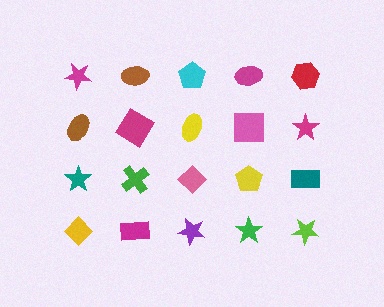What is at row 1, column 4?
A magenta ellipse.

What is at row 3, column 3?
A pink diamond.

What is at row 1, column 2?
A brown ellipse.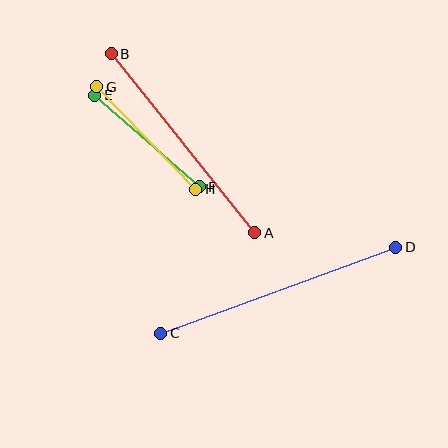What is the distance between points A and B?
The distance is approximately 229 pixels.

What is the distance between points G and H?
The distance is approximately 142 pixels.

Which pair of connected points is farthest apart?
Points C and D are farthest apart.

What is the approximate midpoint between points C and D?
The midpoint is at approximately (278, 290) pixels.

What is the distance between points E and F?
The distance is approximately 139 pixels.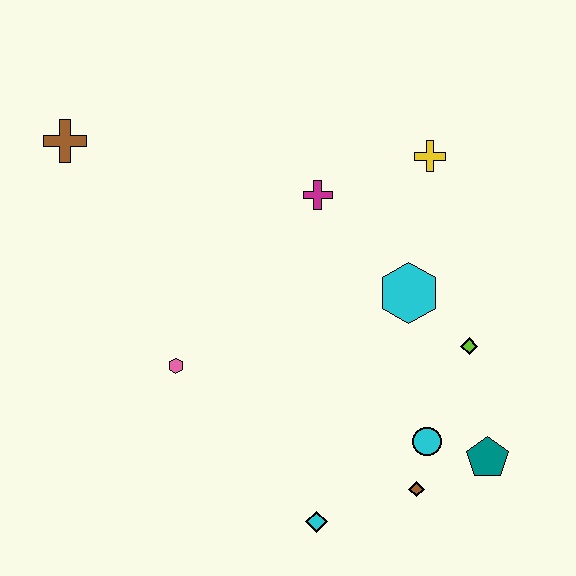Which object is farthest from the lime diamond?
The brown cross is farthest from the lime diamond.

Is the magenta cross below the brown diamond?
No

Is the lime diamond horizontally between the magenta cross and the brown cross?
No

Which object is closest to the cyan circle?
The brown diamond is closest to the cyan circle.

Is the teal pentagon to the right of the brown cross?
Yes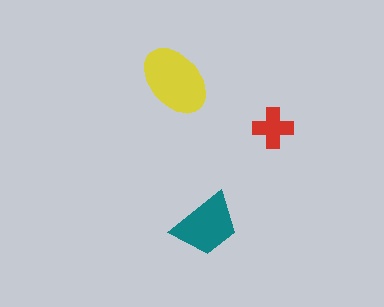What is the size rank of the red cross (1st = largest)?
3rd.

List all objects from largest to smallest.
The yellow ellipse, the teal trapezoid, the red cross.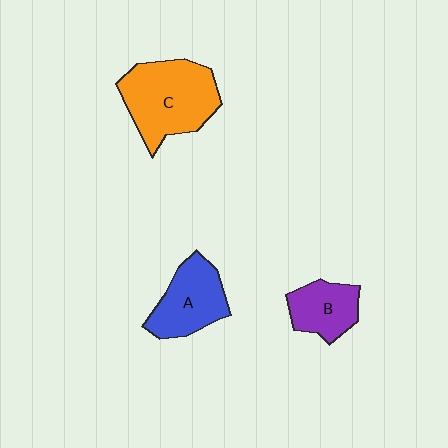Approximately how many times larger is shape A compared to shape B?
Approximately 1.3 times.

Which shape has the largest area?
Shape C (orange).